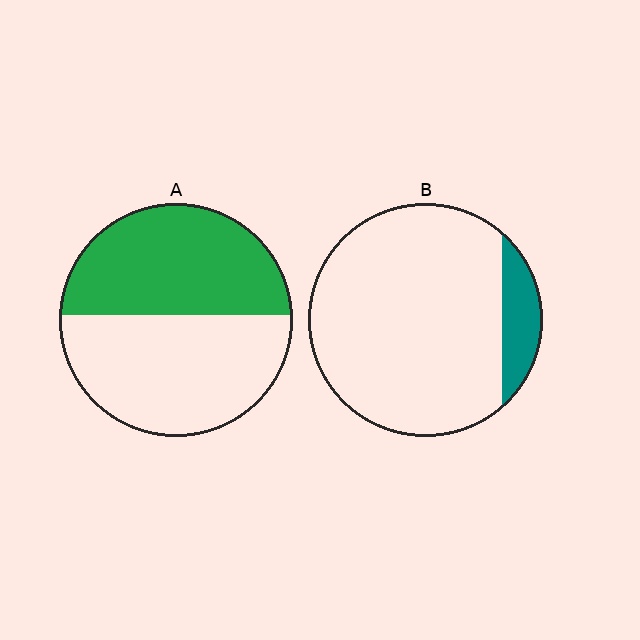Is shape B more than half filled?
No.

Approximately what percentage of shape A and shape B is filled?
A is approximately 45% and B is approximately 10%.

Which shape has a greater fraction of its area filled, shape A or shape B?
Shape A.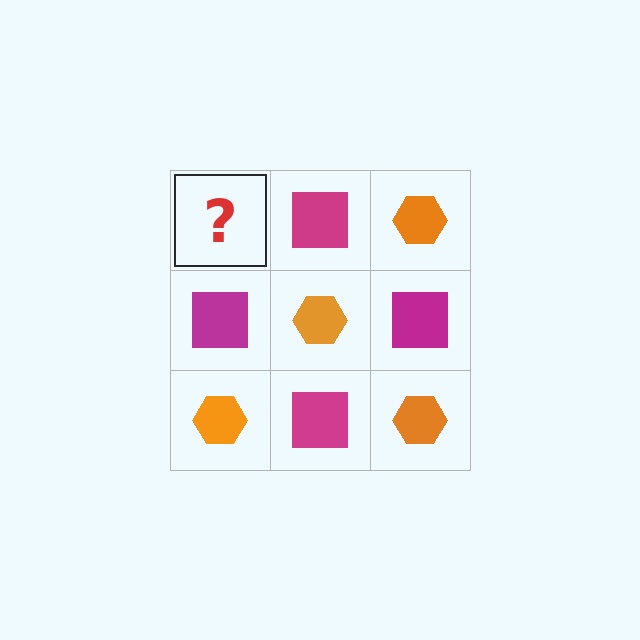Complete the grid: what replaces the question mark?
The question mark should be replaced with an orange hexagon.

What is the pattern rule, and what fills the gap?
The rule is that it alternates orange hexagon and magenta square in a checkerboard pattern. The gap should be filled with an orange hexagon.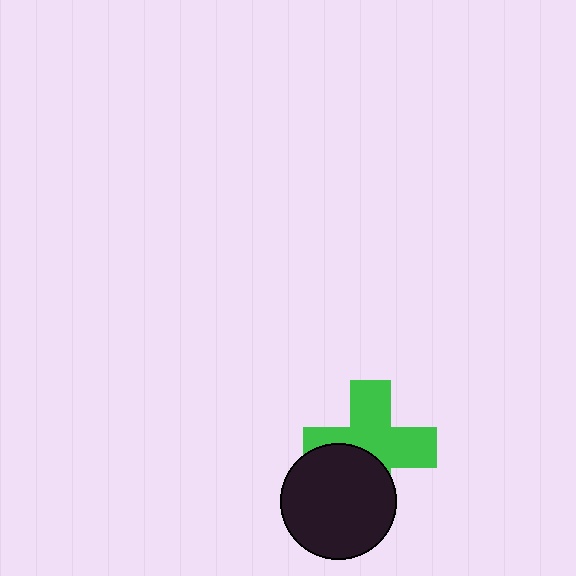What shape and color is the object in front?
The object in front is a black circle.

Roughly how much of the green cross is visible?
About half of it is visible (roughly 63%).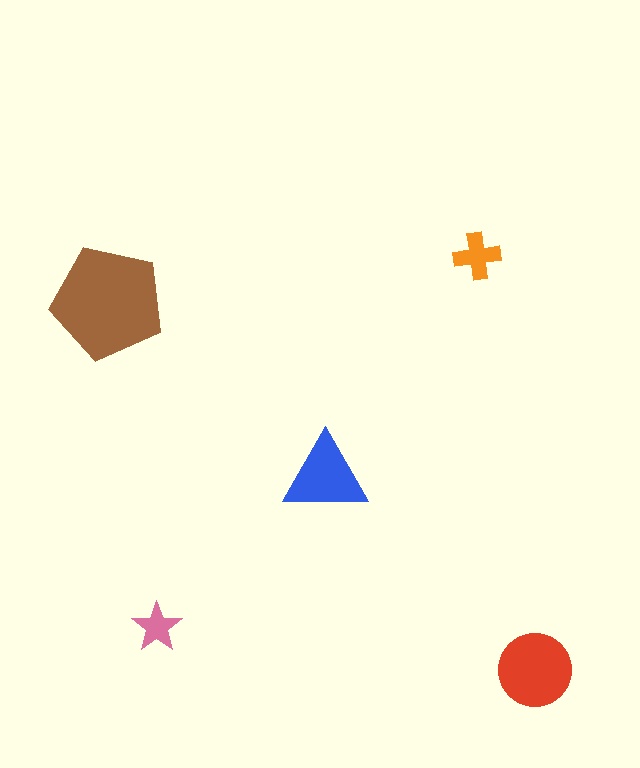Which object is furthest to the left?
The brown pentagon is leftmost.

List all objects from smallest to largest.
The pink star, the orange cross, the blue triangle, the red circle, the brown pentagon.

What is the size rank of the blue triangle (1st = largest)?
3rd.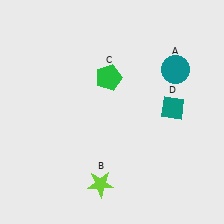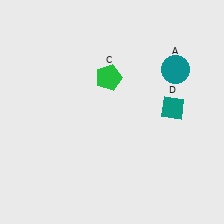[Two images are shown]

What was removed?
The lime star (B) was removed in Image 2.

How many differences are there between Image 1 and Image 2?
There is 1 difference between the two images.